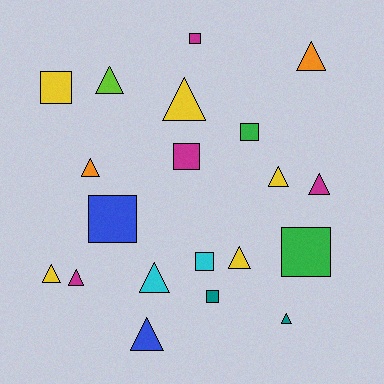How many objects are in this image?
There are 20 objects.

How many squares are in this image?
There are 8 squares.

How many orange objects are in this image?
There are 2 orange objects.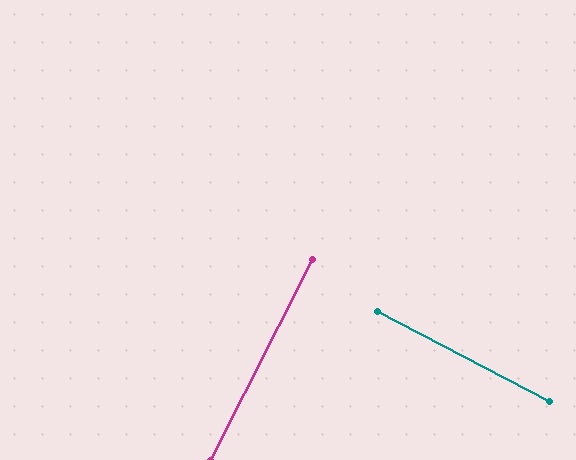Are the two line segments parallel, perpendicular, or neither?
Perpendicular — they meet at approximately 89°.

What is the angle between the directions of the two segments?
Approximately 89 degrees.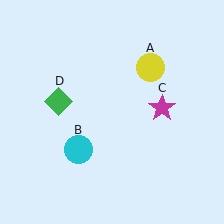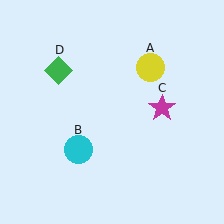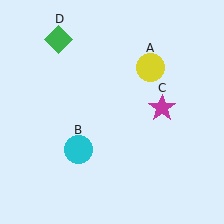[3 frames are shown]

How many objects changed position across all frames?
1 object changed position: green diamond (object D).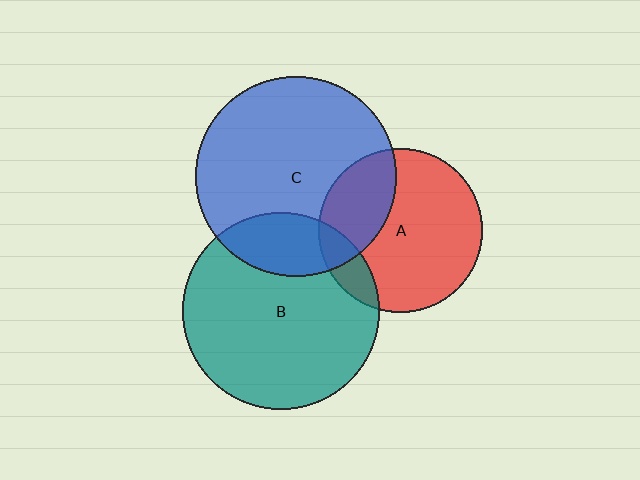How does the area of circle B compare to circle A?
Approximately 1.5 times.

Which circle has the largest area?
Circle C (blue).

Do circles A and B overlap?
Yes.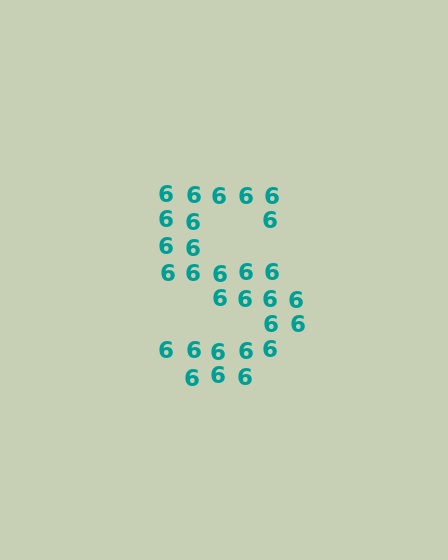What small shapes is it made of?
It is made of small digit 6's.